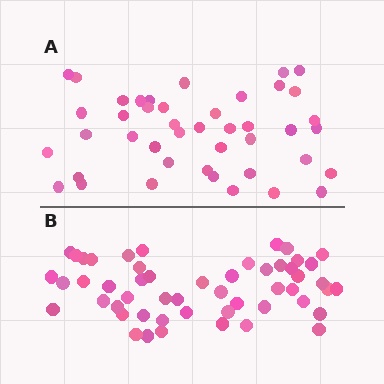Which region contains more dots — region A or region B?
Region B (the bottom region) has more dots.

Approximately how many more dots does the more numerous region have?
Region B has roughly 8 or so more dots than region A.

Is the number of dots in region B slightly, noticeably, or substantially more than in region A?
Region B has only slightly more — the two regions are fairly close. The ratio is roughly 1.2 to 1.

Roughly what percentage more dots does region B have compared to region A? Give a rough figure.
About 20% more.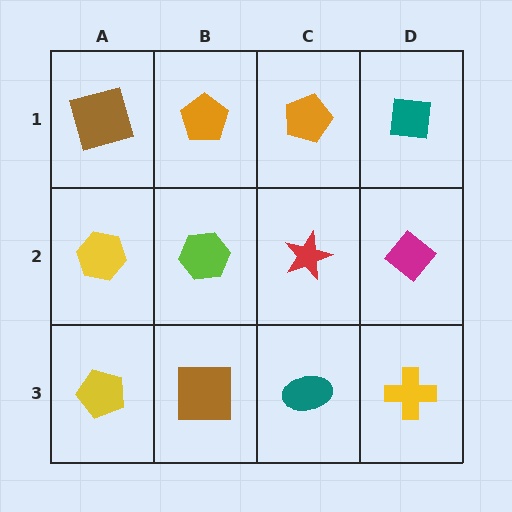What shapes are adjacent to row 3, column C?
A red star (row 2, column C), a brown square (row 3, column B), a yellow cross (row 3, column D).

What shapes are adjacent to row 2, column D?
A teal square (row 1, column D), a yellow cross (row 3, column D), a red star (row 2, column C).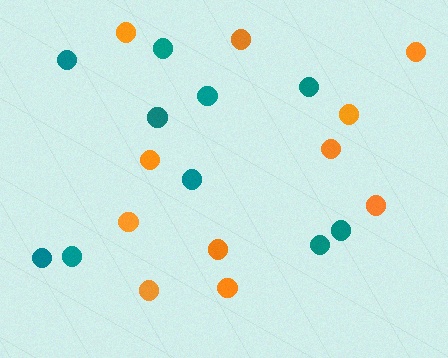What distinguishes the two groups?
There are 2 groups: one group of orange circles (11) and one group of teal circles (10).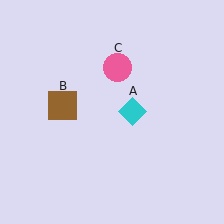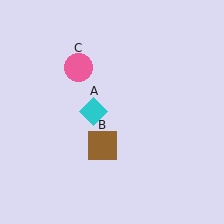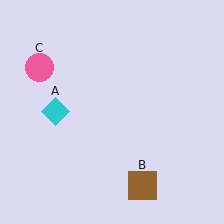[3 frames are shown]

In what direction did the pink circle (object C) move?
The pink circle (object C) moved left.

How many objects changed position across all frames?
3 objects changed position: cyan diamond (object A), brown square (object B), pink circle (object C).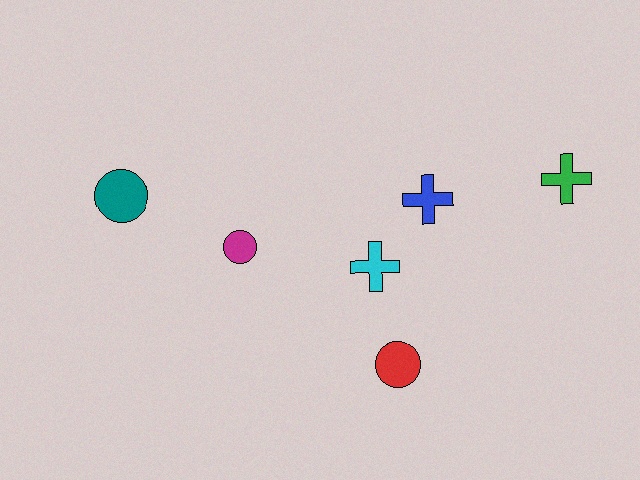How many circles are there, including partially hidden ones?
There are 3 circles.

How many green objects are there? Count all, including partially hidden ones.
There is 1 green object.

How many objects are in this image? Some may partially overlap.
There are 6 objects.